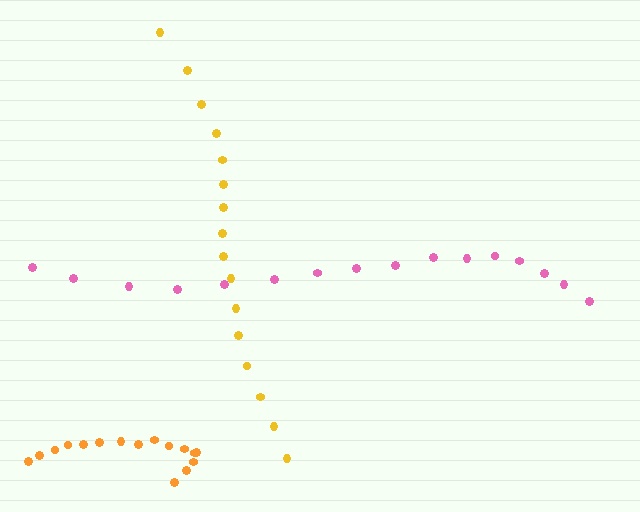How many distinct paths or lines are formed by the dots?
There are 3 distinct paths.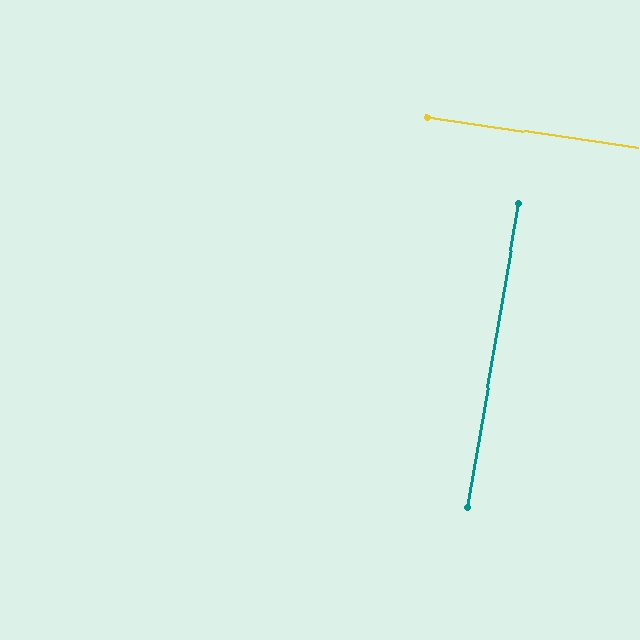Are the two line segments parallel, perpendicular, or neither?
Perpendicular — they meet at approximately 89°.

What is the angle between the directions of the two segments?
Approximately 89 degrees.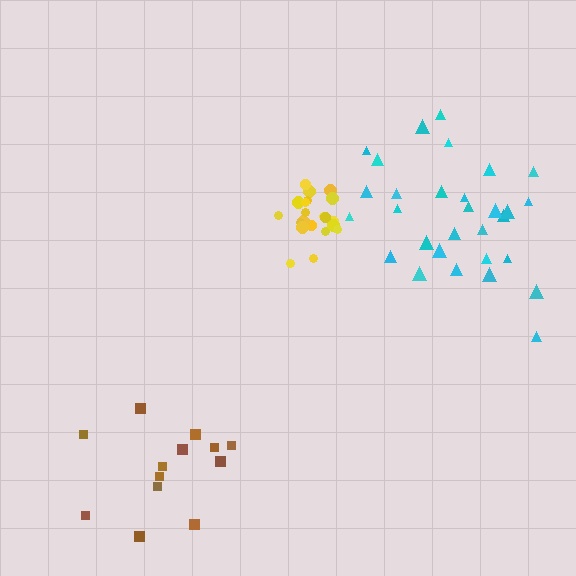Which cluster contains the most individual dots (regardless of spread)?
Cyan (30).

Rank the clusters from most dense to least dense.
yellow, cyan, brown.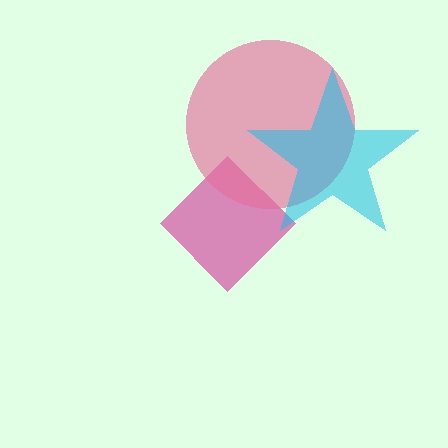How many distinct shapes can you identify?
There are 3 distinct shapes: a magenta diamond, a pink circle, a cyan star.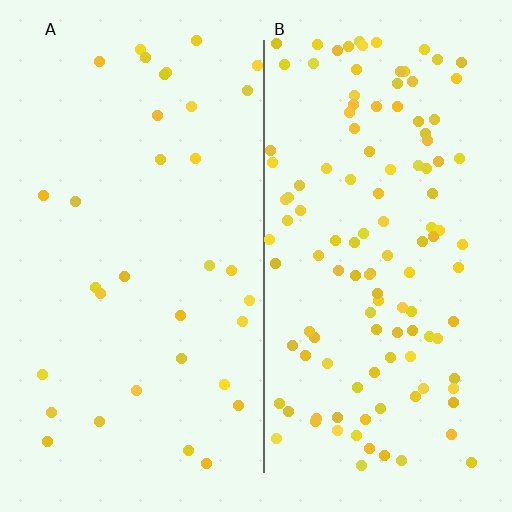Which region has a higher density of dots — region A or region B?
B (the right).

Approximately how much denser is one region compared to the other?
Approximately 3.5× — region B over region A.